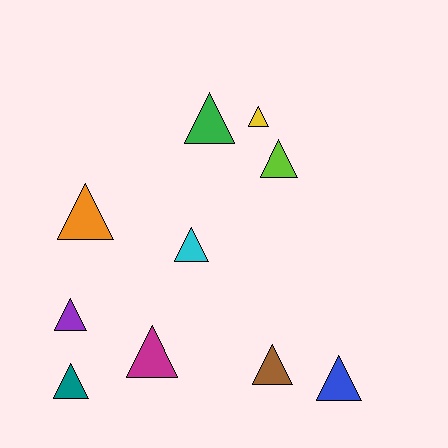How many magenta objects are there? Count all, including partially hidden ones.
There is 1 magenta object.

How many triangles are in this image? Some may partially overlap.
There are 10 triangles.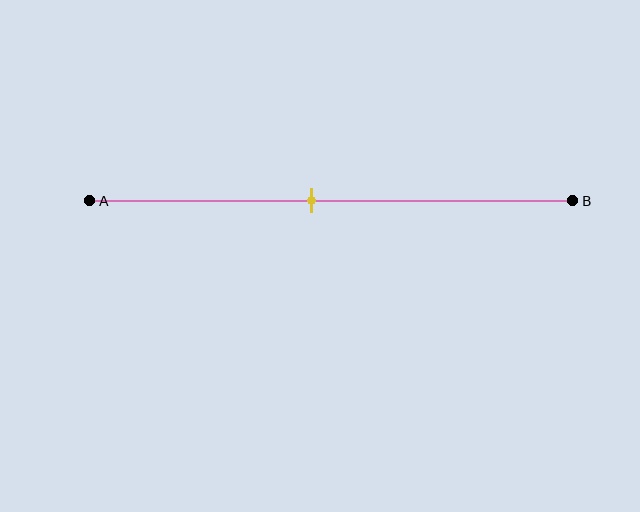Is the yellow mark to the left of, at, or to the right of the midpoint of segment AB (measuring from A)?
The yellow mark is to the left of the midpoint of segment AB.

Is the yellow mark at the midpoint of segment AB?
No, the mark is at about 45% from A, not at the 50% midpoint.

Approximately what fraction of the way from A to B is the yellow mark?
The yellow mark is approximately 45% of the way from A to B.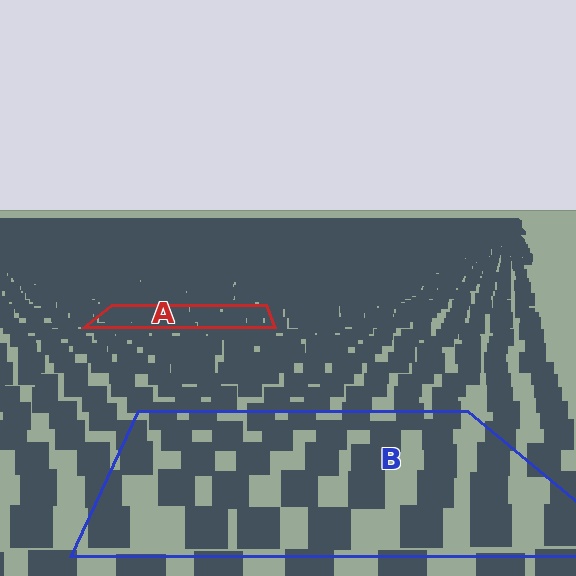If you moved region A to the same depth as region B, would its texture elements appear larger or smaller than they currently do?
They would appear larger. At a closer depth, the same texture elements are projected at a bigger on-screen size.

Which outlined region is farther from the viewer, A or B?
Region A is farther from the viewer — the texture elements inside it appear smaller and more densely packed.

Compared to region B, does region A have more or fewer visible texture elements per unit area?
Region A has more texture elements per unit area — they are packed more densely because it is farther away.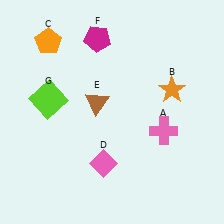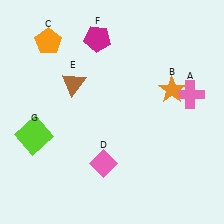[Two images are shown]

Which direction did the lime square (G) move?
The lime square (G) moved down.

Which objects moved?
The objects that moved are: the pink cross (A), the brown triangle (E), the lime square (G).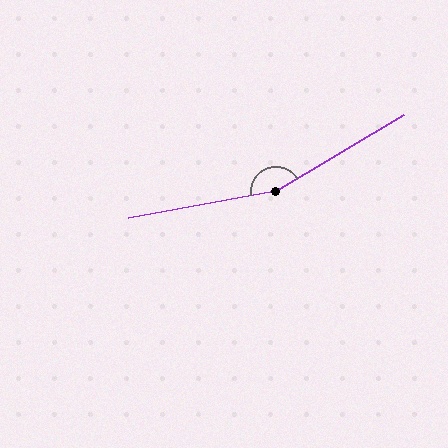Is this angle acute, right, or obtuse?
It is obtuse.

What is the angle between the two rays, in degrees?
Approximately 159 degrees.